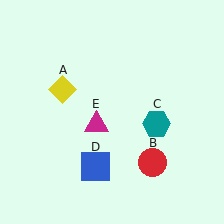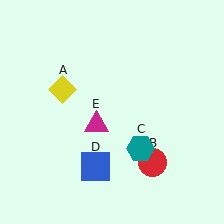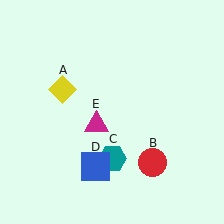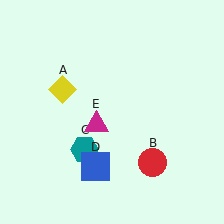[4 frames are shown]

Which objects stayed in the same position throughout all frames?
Yellow diamond (object A) and red circle (object B) and blue square (object D) and magenta triangle (object E) remained stationary.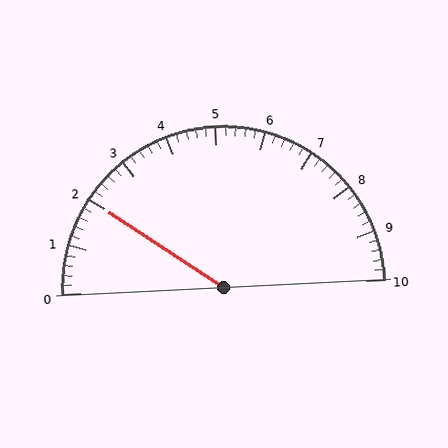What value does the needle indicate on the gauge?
The needle indicates approximately 2.0.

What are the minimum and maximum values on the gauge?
The gauge ranges from 0 to 10.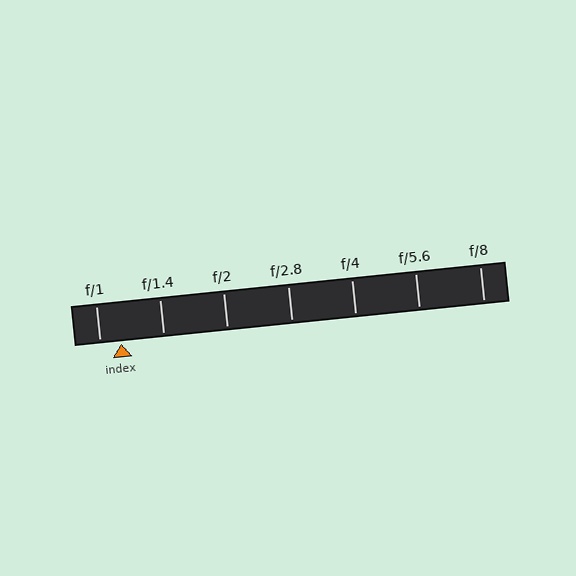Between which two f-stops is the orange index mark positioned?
The index mark is between f/1 and f/1.4.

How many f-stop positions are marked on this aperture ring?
There are 7 f-stop positions marked.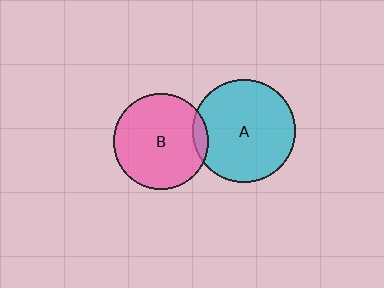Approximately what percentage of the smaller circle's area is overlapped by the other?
Approximately 10%.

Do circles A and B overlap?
Yes.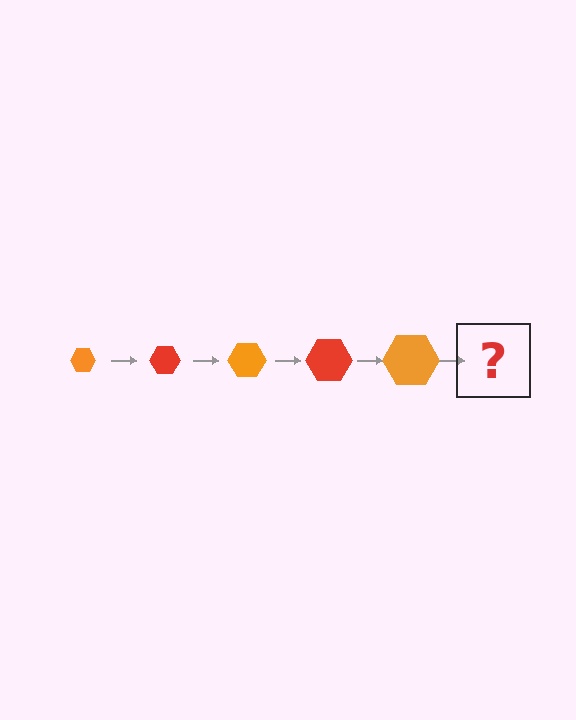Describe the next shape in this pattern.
It should be a red hexagon, larger than the previous one.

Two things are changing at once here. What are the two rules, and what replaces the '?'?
The two rules are that the hexagon grows larger each step and the color cycles through orange and red. The '?' should be a red hexagon, larger than the previous one.